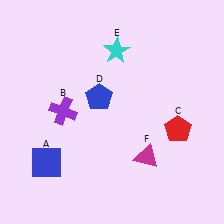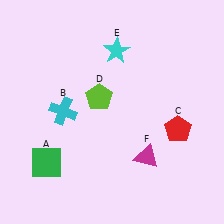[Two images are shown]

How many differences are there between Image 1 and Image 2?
There are 3 differences between the two images.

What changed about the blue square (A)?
In Image 1, A is blue. In Image 2, it changed to green.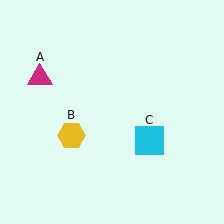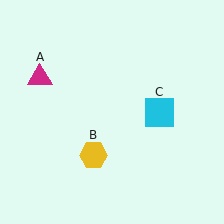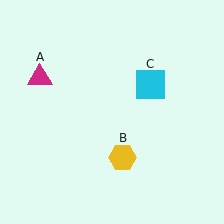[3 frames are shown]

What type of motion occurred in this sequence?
The yellow hexagon (object B), cyan square (object C) rotated counterclockwise around the center of the scene.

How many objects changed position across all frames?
2 objects changed position: yellow hexagon (object B), cyan square (object C).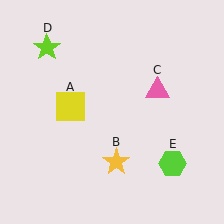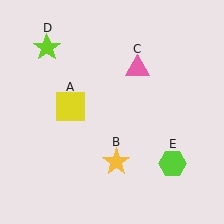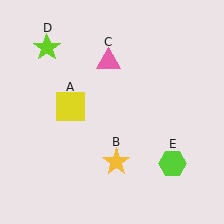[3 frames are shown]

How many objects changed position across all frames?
1 object changed position: pink triangle (object C).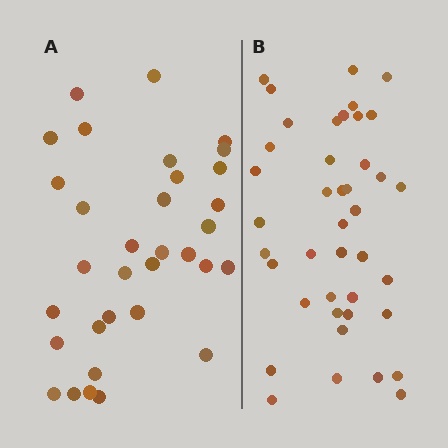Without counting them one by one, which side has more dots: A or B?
Region B (the right region) has more dots.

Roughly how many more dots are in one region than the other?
Region B has roughly 8 or so more dots than region A.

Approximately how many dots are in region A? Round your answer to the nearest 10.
About 30 dots. (The exact count is 33, which rounds to 30.)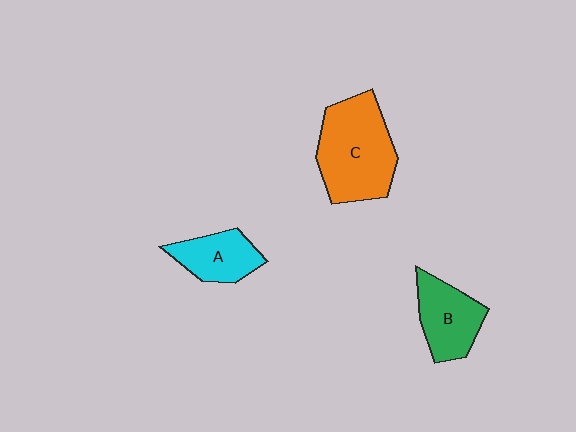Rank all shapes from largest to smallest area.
From largest to smallest: C (orange), B (green), A (cyan).